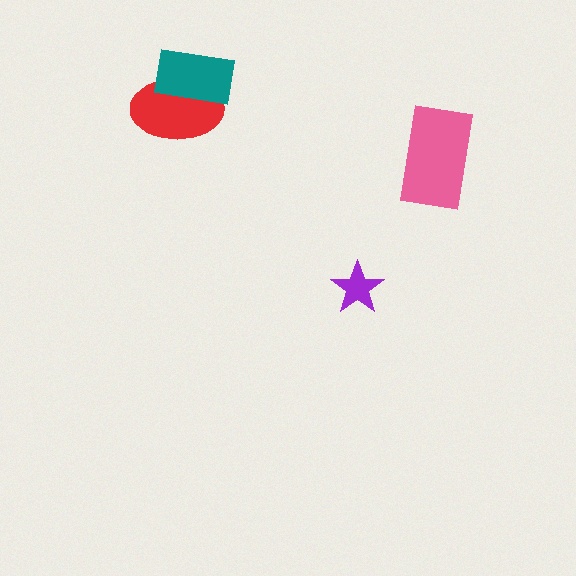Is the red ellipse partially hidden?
Yes, it is partially covered by another shape.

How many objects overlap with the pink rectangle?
0 objects overlap with the pink rectangle.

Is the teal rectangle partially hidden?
No, no other shape covers it.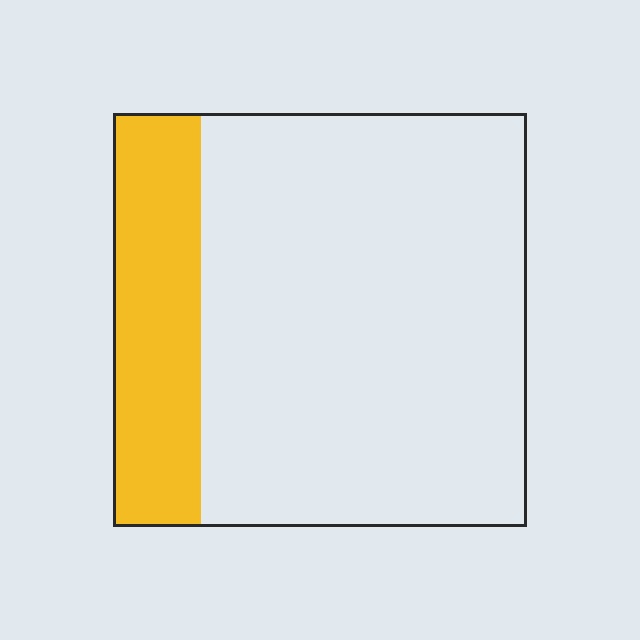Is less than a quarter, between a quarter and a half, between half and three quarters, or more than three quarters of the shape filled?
Less than a quarter.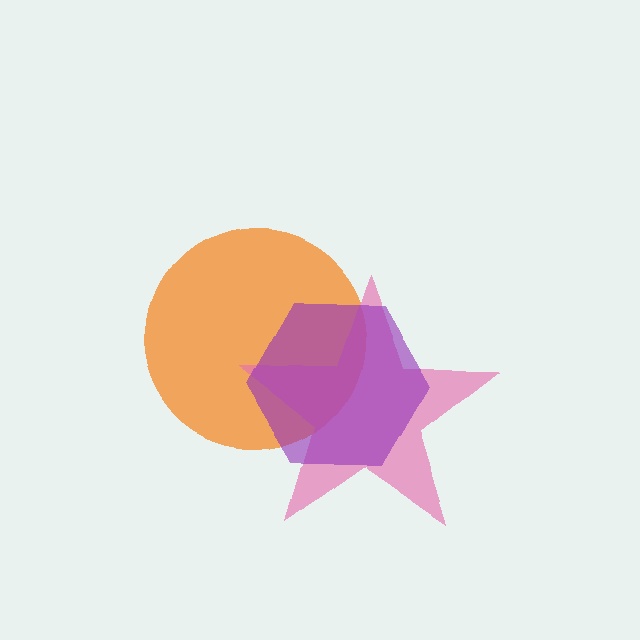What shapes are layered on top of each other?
The layered shapes are: an orange circle, a pink star, a purple hexagon.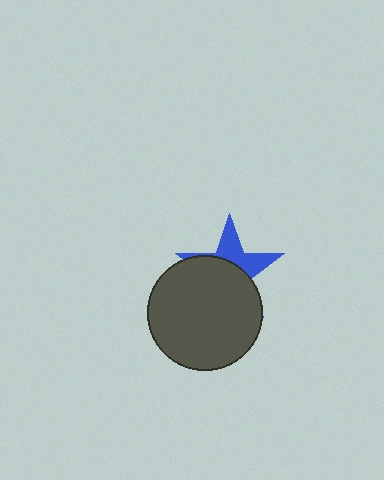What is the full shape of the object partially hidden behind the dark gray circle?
The partially hidden object is a blue star.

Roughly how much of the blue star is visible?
A small part of it is visible (roughly 38%).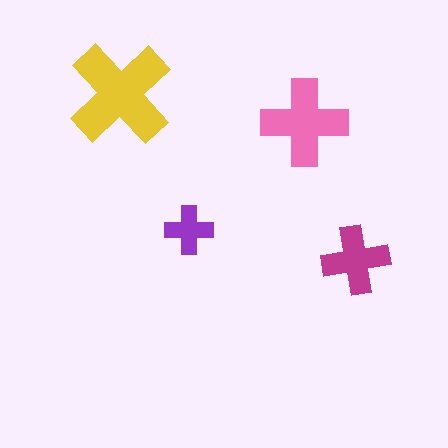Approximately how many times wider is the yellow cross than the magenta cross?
About 1.5 times wider.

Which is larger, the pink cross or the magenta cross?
The pink one.